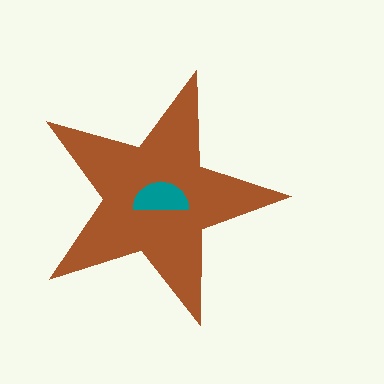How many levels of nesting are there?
2.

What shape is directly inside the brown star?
The teal semicircle.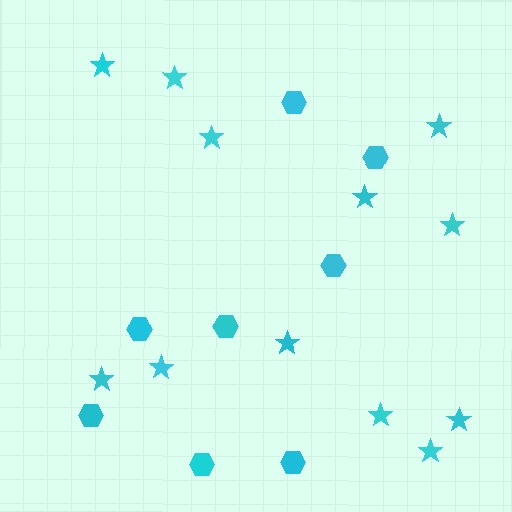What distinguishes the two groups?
There are 2 groups: one group of stars (12) and one group of hexagons (8).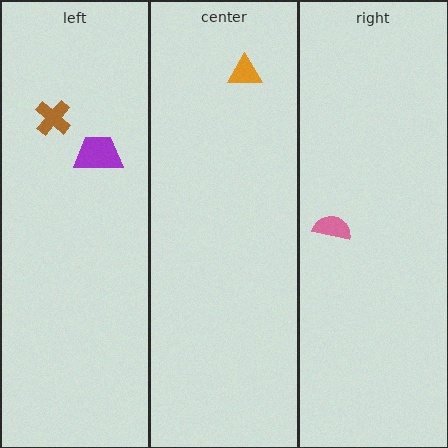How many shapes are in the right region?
1.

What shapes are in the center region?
The orange triangle.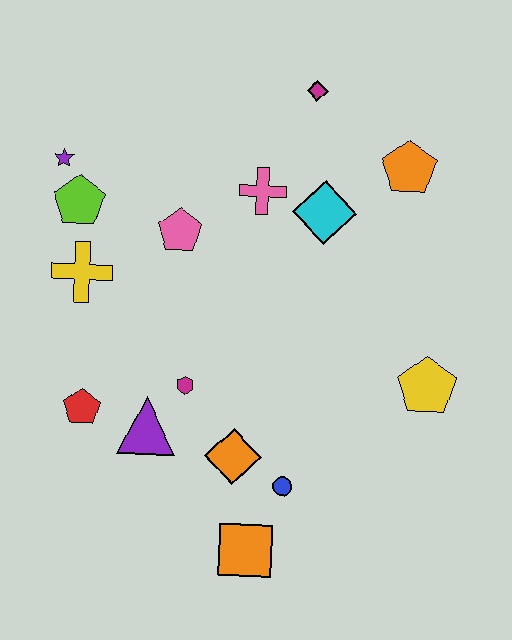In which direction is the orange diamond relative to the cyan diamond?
The orange diamond is below the cyan diamond.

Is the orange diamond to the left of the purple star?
No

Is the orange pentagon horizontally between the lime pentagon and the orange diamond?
No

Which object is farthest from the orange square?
The magenta diamond is farthest from the orange square.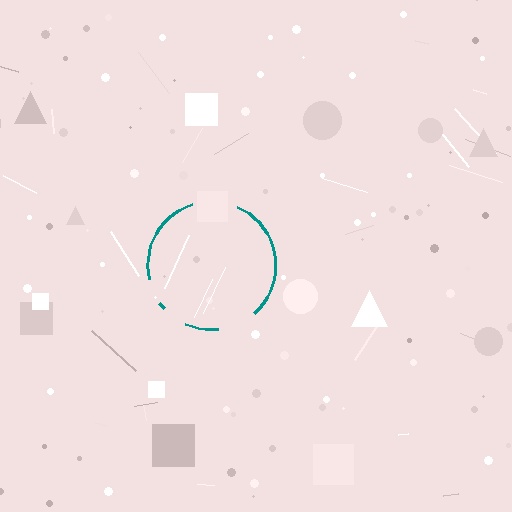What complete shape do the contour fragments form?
The contour fragments form a circle.